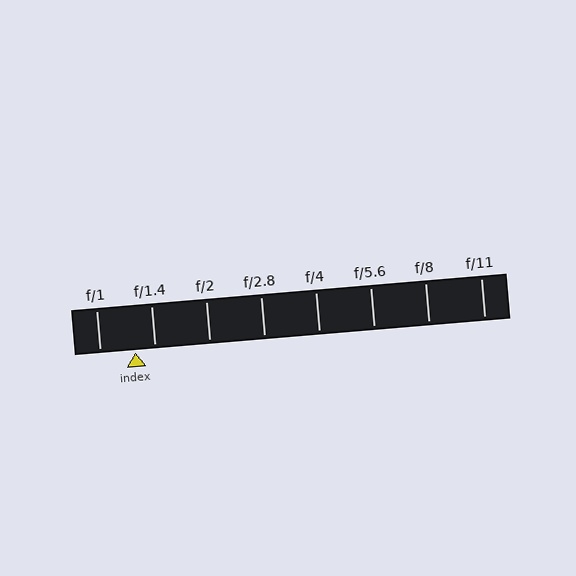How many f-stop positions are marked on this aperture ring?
There are 8 f-stop positions marked.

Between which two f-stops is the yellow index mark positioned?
The index mark is between f/1 and f/1.4.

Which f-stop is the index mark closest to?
The index mark is closest to f/1.4.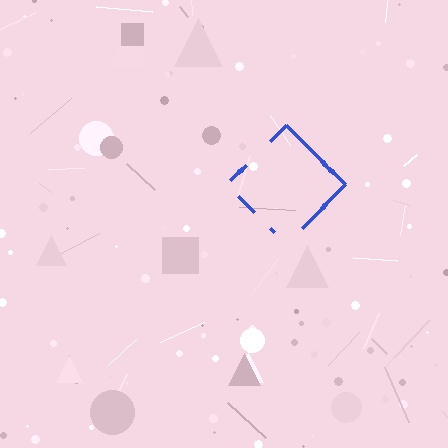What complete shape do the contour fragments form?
The contour fragments form a diamond.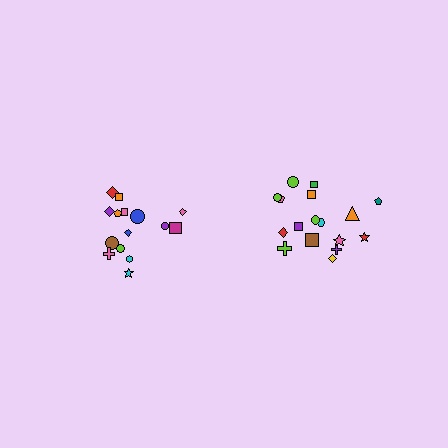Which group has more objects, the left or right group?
The right group.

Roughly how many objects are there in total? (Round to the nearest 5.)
Roughly 35 objects in total.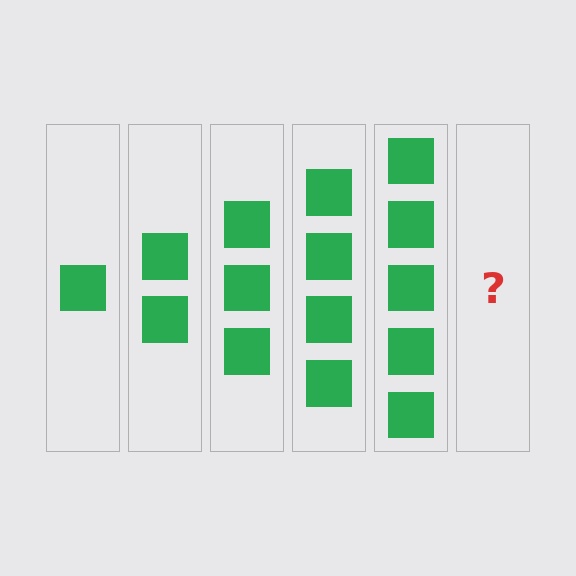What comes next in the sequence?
The next element should be 6 squares.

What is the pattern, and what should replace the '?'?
The pattern is that each step adds one more square. The '?' should be 6 squares.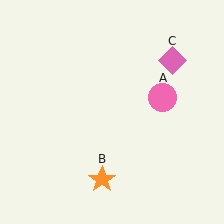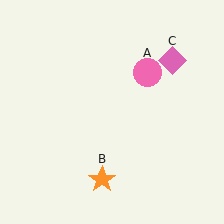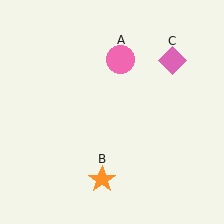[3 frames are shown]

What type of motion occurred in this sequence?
The pink circle (object A) rotated counterclockwise around the center of the scene.